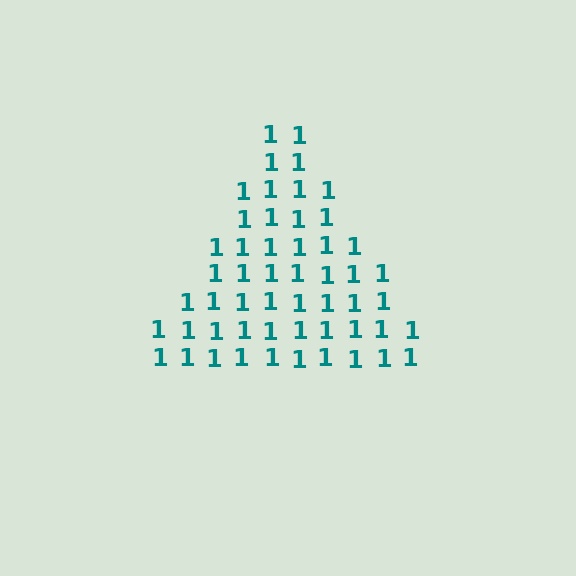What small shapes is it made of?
It is made of small digit 1's.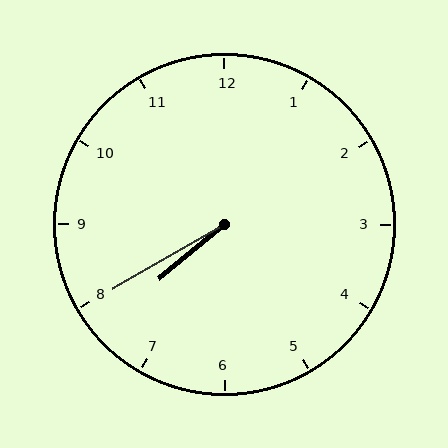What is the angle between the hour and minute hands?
Approximately 10 degrees.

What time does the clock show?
7:40.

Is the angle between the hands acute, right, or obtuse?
It is acute.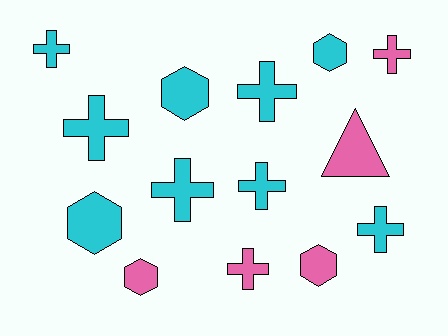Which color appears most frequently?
Cyan, with 9 objects.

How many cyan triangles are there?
There are no cyan triangles.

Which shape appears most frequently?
Cross, with 8 objects.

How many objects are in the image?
There are 14 objects.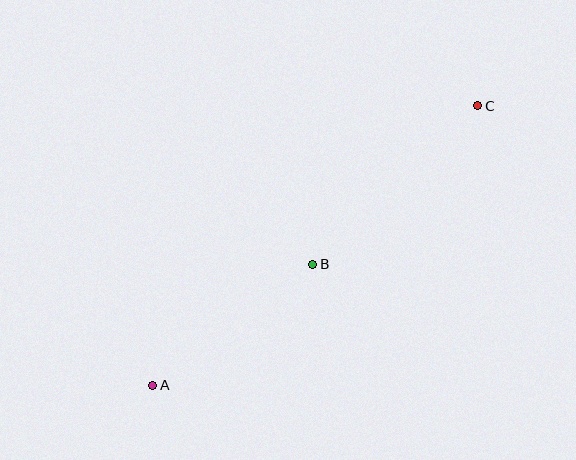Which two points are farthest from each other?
Points A and C are farthest from each other.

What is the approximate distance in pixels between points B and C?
The distance between B and C is approximately 229 pixels.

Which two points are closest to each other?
Points A and B are closest to each other.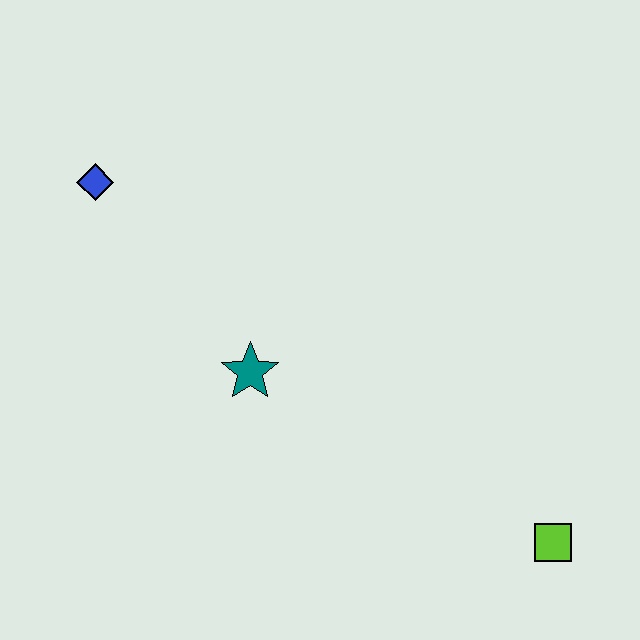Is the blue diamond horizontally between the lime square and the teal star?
No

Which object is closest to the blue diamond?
The teal star is closest to the blue diamond.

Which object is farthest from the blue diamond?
The lime square is farthest from the blue diamond.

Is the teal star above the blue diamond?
No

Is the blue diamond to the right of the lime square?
No